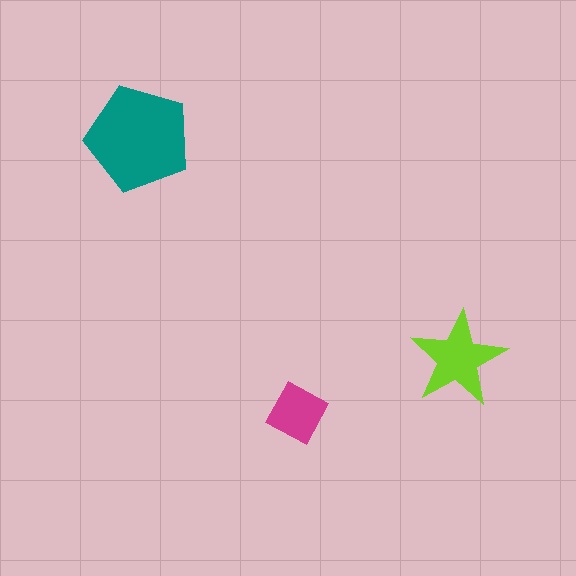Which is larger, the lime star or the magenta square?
The lime star.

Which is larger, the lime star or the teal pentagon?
The teal pentagon.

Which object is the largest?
The teal pentagon.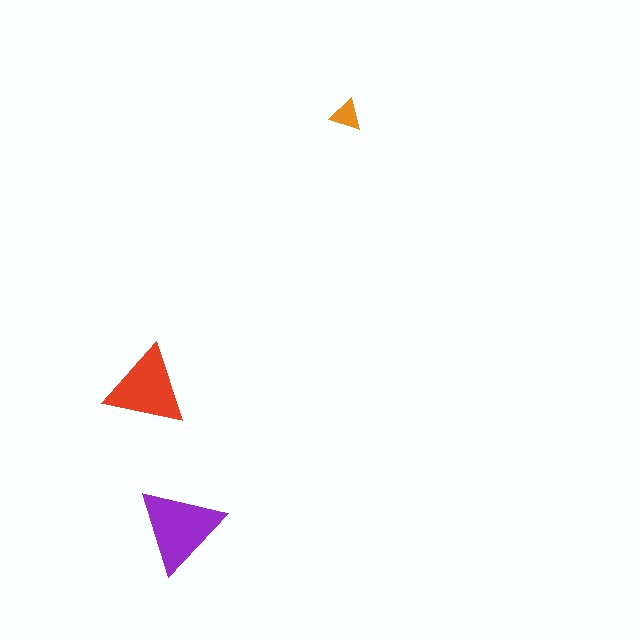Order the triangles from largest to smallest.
the purple one, the red one, the orange one.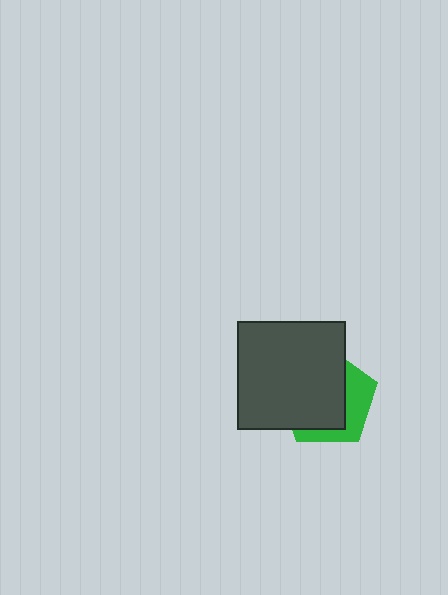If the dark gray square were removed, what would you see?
You would see the complete green pentagon.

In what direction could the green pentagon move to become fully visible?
The green pentagon could move toward the lower-right. That would shift it out from behind the dark gray square entirely.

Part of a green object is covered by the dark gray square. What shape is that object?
It is a pentagon.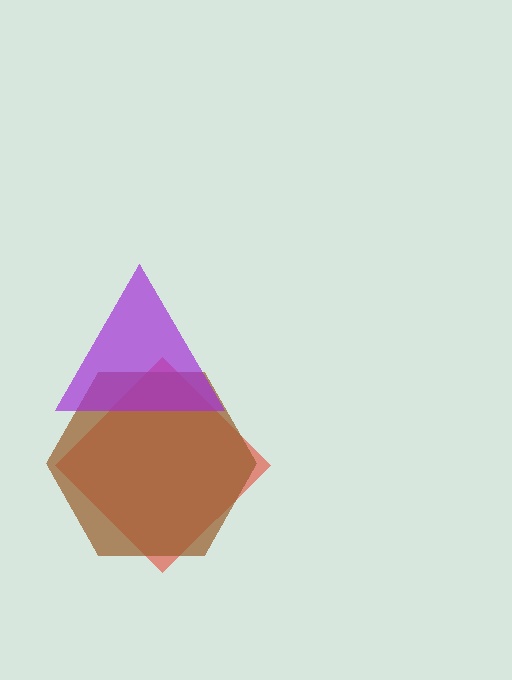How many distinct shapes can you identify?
There are 3 distinct shapes: a red diamond, a brown hexagon, a purple triangle.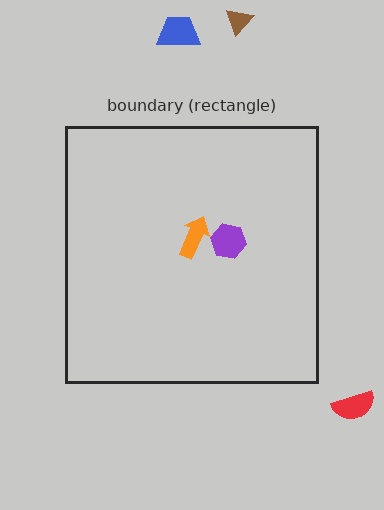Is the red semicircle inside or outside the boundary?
Outside.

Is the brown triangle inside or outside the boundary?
Outside.